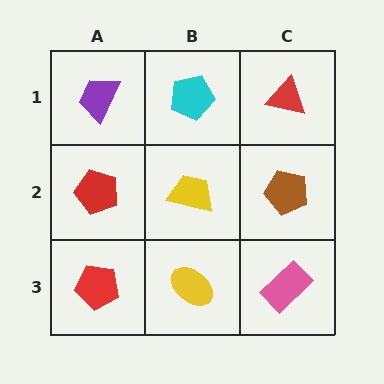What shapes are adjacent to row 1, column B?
A yellow trapezoid (row 2, column B), a purple trapezoid (row 1, column A), a red triangle (row 1, column C).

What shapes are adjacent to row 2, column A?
A purple trapezoid (row 1, column A), a red pentagon (row 3, column A), a yellow trapezoid (row 2, column B).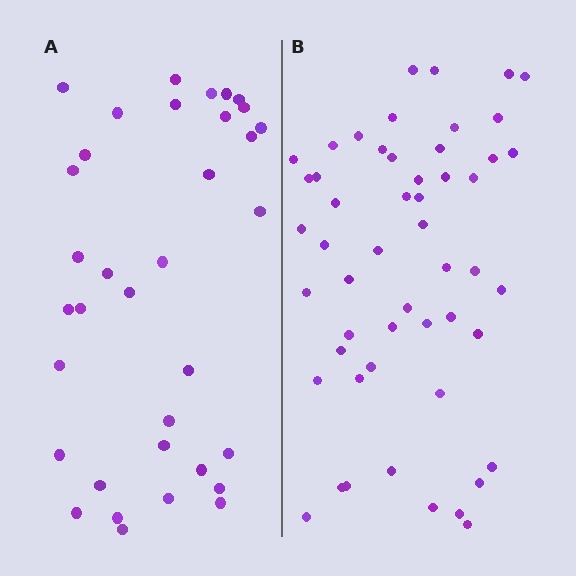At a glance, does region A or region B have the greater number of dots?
Region B (the right region) has more dots.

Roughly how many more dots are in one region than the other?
Region B has approximately 15 more dots than region A.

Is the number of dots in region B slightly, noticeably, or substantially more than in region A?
Region B has substantially more. The ratio is roughly 1.5 to 1.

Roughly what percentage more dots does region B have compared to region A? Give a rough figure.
About 50% more.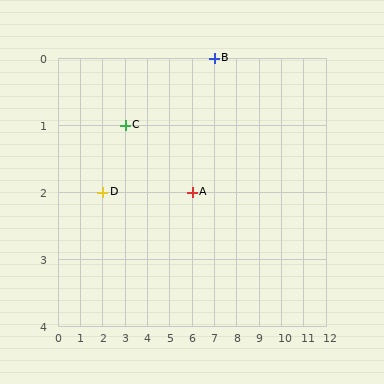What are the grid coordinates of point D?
Point D is at grid coordinates (2, 2).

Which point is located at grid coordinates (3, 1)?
Point C is at (3, 1).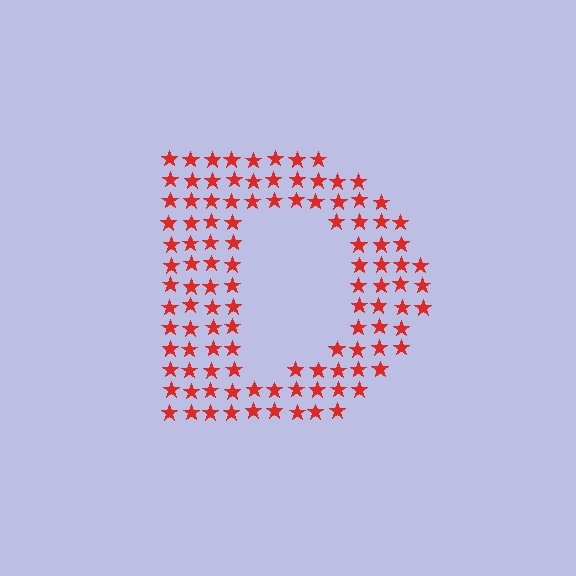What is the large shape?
The large shape is the letter D.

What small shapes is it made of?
It is made of small stars.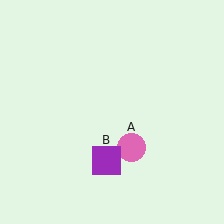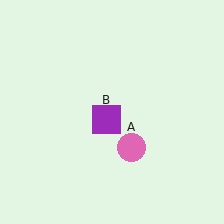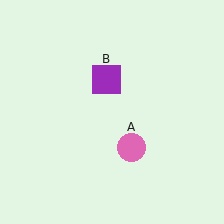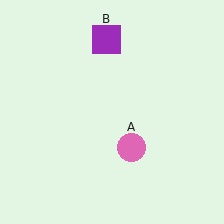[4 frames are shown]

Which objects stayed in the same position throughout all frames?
Pink circle (object A) remained stationary.